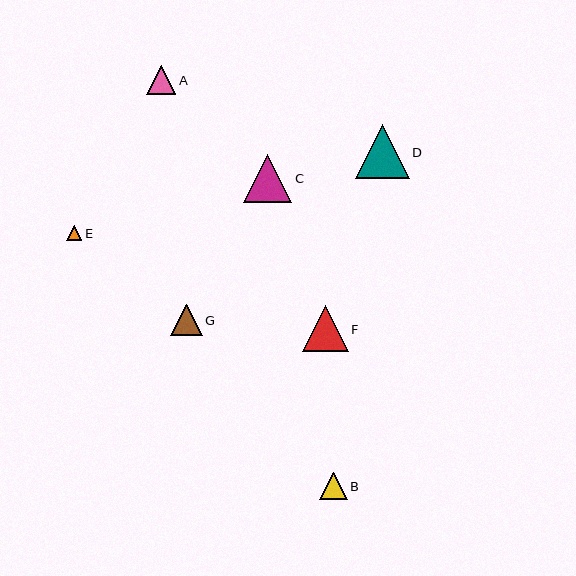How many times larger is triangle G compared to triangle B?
Triangle G is approximately 1.2 times the size of triangle B.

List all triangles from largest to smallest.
From largest to smallest: D, C, F, G, A, B, E.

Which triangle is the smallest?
Triangle E is the smallest with a size of approximately 15 pixels.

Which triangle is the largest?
Triangle D is the largest with a size of approximately 54 pixels.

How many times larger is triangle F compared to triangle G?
Triangle F is approximately 1.5 times the size of triangle G.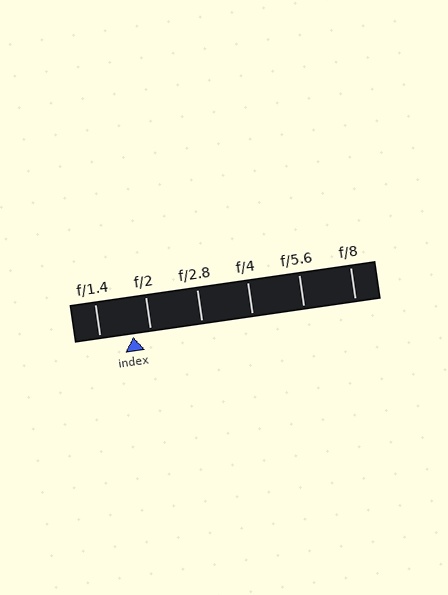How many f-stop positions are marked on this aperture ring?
There are 6 f-stop positions marked.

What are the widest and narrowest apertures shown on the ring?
The widest aperture shown is f/1.4 and the narrowest is f/8.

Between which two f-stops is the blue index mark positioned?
The index mark is between f/1.4 and f/2.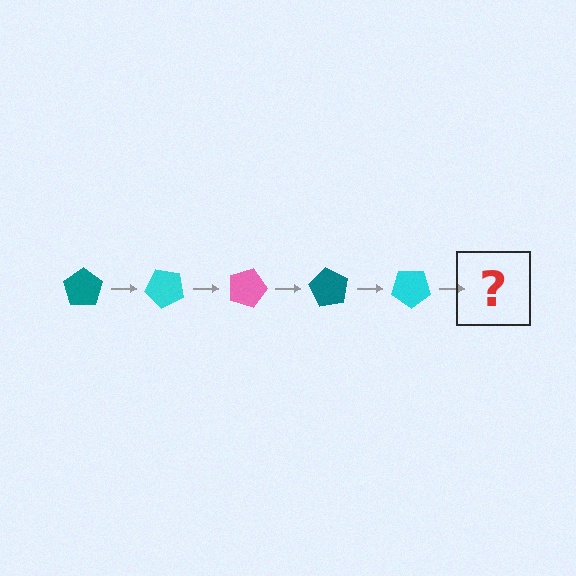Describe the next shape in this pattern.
It should be a pink pentagon, rotated 225 degrees from the start.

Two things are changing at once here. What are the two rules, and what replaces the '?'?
The two rules are that it rotates 45 degrees each step and the color cycles through teal, cyan, and pink. The '?' should be a pink pentagon, rotated 225 degrees from the start.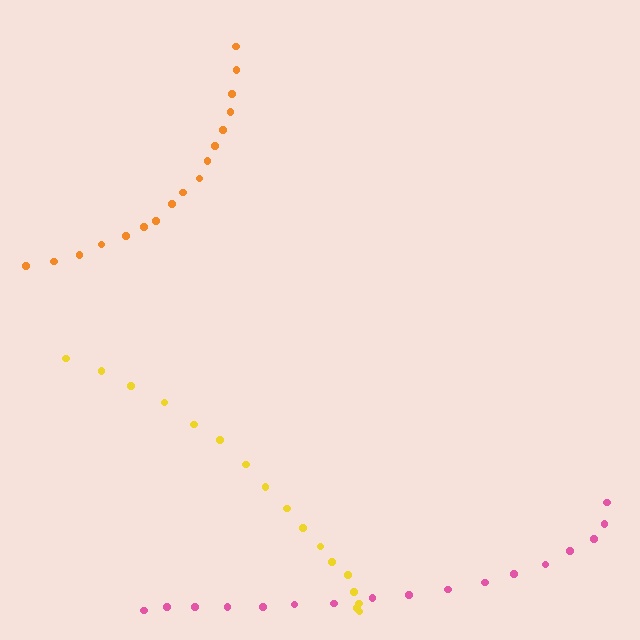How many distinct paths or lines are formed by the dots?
There are 3 distinct paths.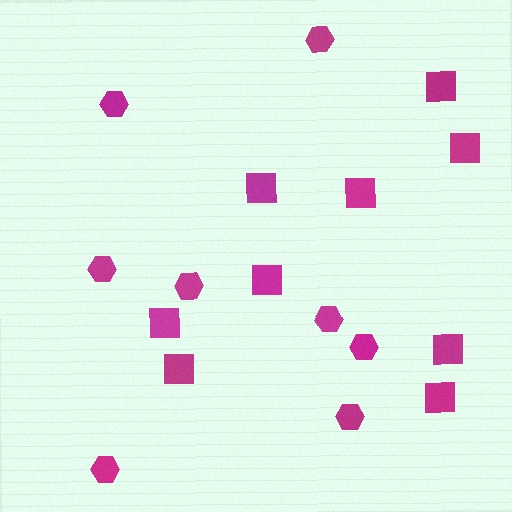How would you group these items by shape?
There are 2 groups: one group of squares (9) and one group of hexagons (8).